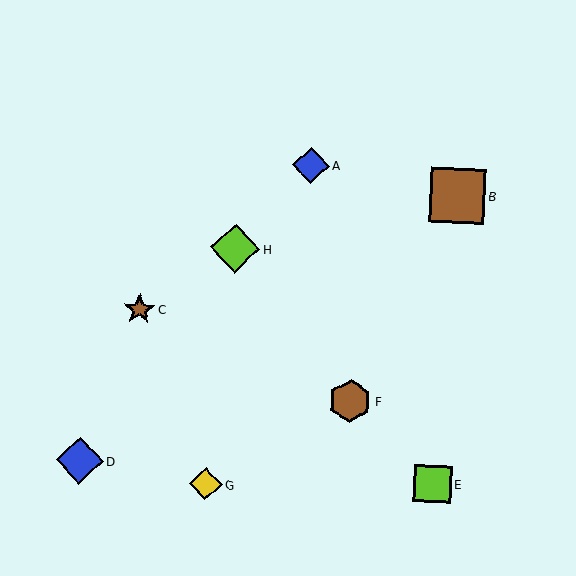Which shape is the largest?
The brown square (labeled B) is the largest.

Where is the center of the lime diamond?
The center of the lime diamond is at (235, 248).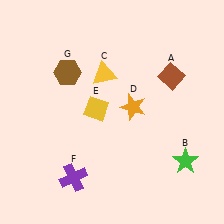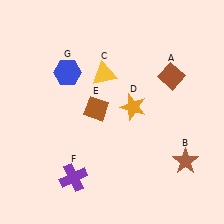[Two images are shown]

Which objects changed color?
B changed from green to brown. E changed from yellow to brown. G changed from brown to blue.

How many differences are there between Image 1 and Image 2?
There are 3 differences between the two images.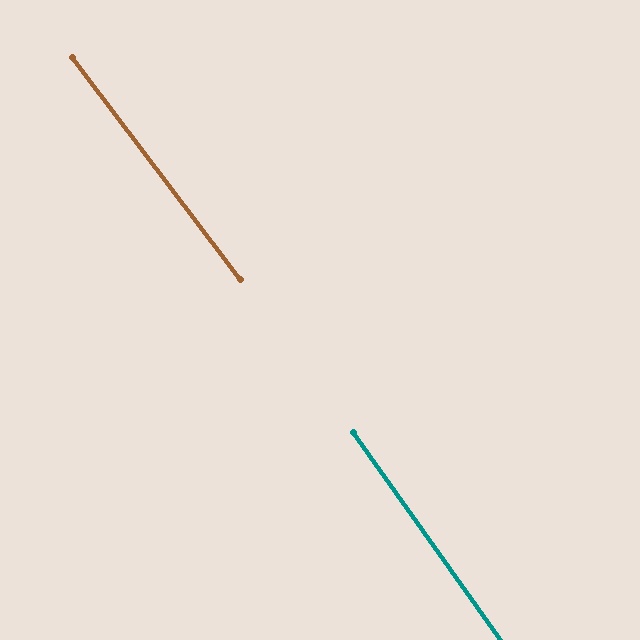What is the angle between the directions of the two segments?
Approximately 2 degrees.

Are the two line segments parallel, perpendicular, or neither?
Parallel — their directions differ by only 1.7°.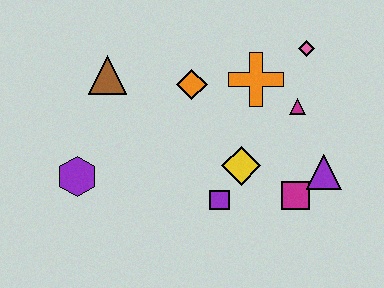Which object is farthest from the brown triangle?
The purple triangle is farthest from the brown triangle.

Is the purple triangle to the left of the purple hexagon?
No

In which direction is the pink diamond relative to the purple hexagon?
The pink diamond is to the right of the purple hexagon.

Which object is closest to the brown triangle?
The orange diamond is closest to the brown triangle.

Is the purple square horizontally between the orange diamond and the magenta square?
Yes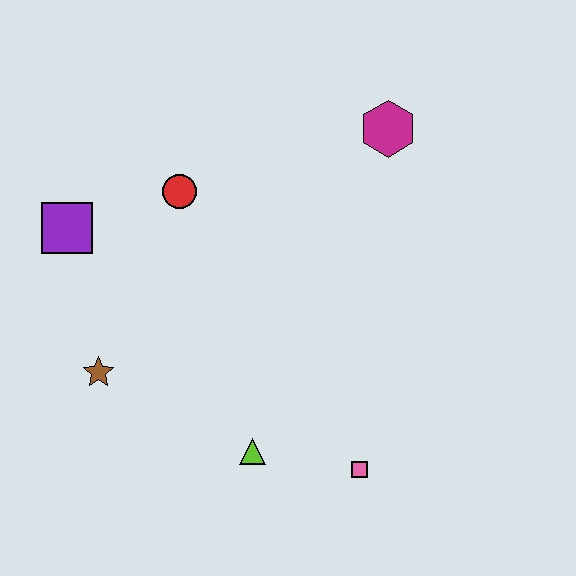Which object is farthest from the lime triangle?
The magenta hexagon is farthest from the lime triangle.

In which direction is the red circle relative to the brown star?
The red circle is above the brown star.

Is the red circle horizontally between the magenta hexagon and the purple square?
Yes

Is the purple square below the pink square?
No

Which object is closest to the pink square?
The lime triangle is closest to the pink square.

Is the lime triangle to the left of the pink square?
Yes